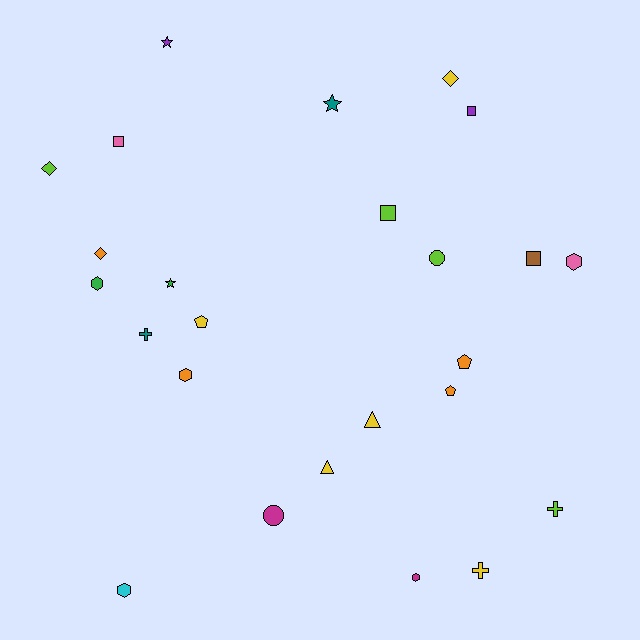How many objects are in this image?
There are 25 objects.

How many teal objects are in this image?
There are 2 teal objects.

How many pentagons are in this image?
There are 3 pentagons.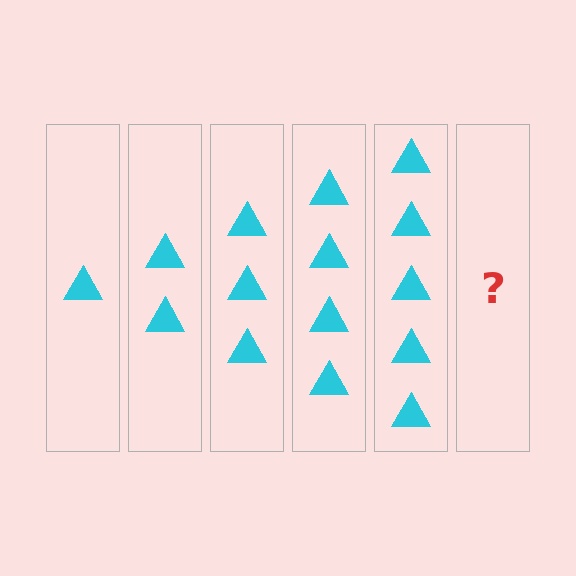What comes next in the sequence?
The next element should be 6 triangles.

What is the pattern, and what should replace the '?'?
The pattern is that each step adds one more triangle. The '?' should be 6 triangles.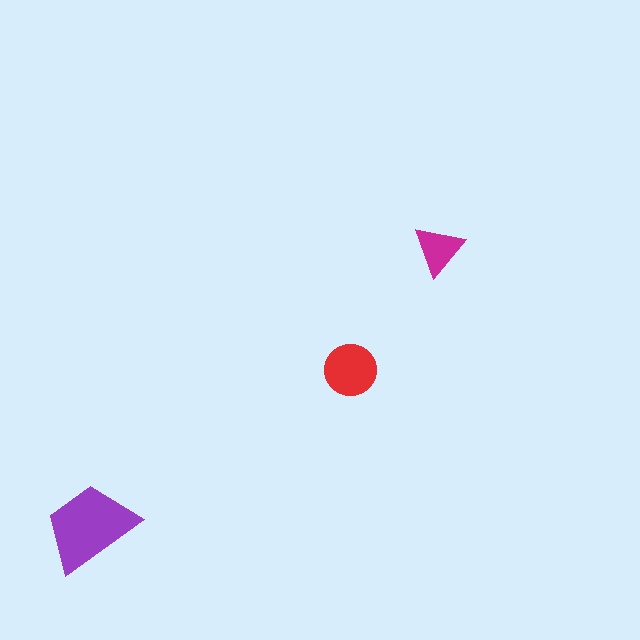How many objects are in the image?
There are 3 objects in the image.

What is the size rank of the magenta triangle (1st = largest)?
3rd.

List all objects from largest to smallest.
The purple trapezoid, the red circle, the magenta triangle.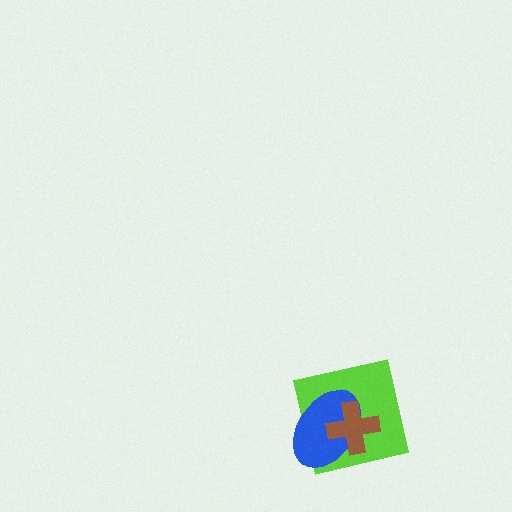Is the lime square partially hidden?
Yes, it is partially covered by another shape.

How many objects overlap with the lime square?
2 objects overlap with the lime square.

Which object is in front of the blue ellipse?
The brown cross is in front of the blue ellipse.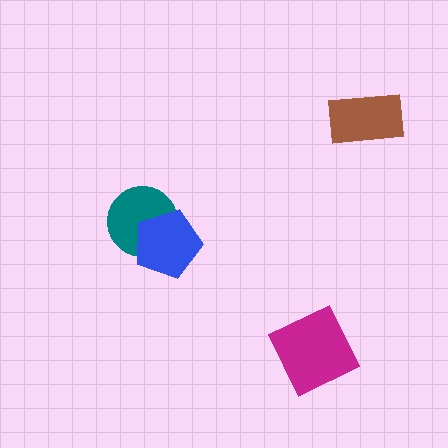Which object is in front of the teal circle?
The blue pentagon is in front of the teal circle.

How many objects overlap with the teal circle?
1 object overlaps with the teal circle.